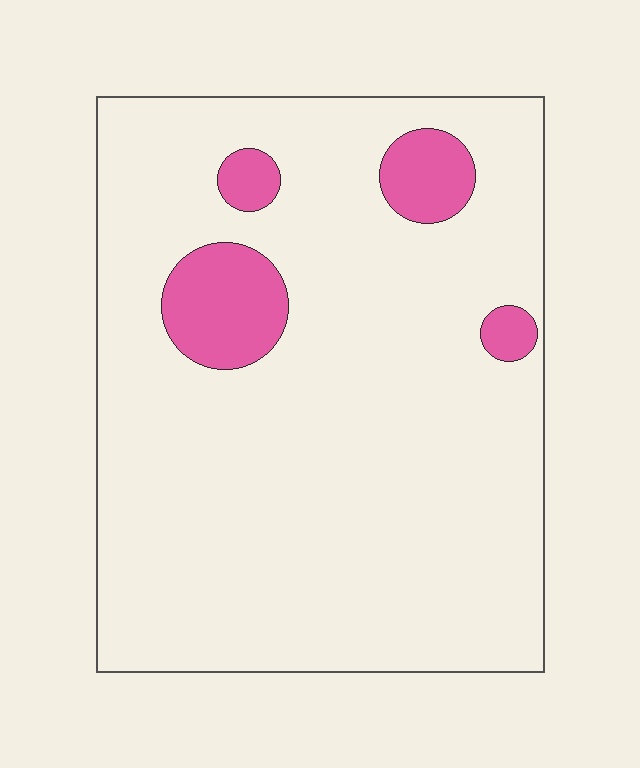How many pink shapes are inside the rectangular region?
4.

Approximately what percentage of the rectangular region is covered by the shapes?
Approximately 10%.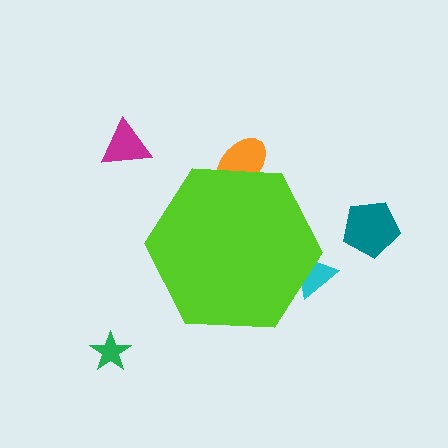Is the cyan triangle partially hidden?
Yes, the cyan triangle is partially hidden behind the lime hexagon.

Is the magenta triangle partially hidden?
No, the magenta triangle is fully visible.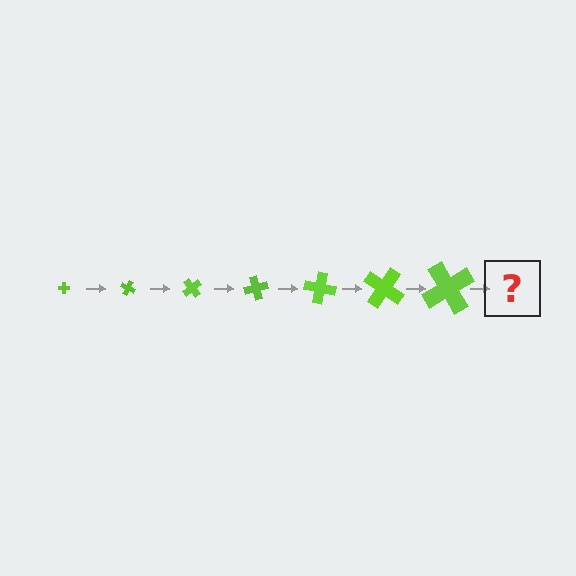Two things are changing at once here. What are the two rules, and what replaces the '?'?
The two rules are that the cross grows larger each step and it rotates 25 degrees each step. The '?' should be a cross, larger than the previous one and rotated 175 degrees from the start.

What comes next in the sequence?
The next element should be a cross, larger than the previous one and rotated 175 degrees from the start.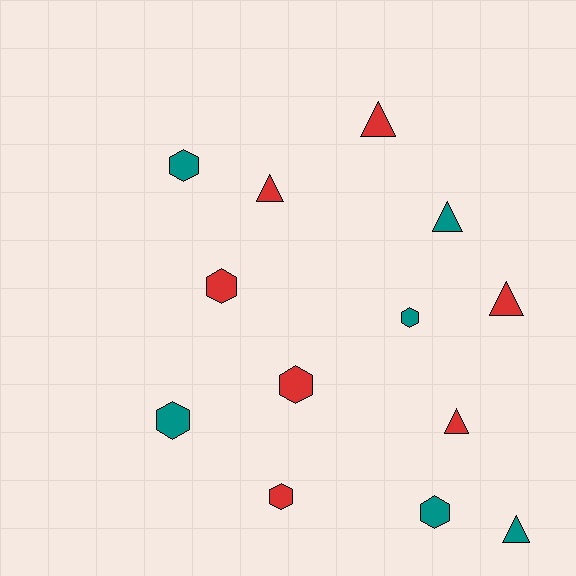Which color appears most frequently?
Red, with 7 objects.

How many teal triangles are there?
There are 2 teal triangles.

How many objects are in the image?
There are 13 objects.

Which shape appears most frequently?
Hexagon, with 7 objects.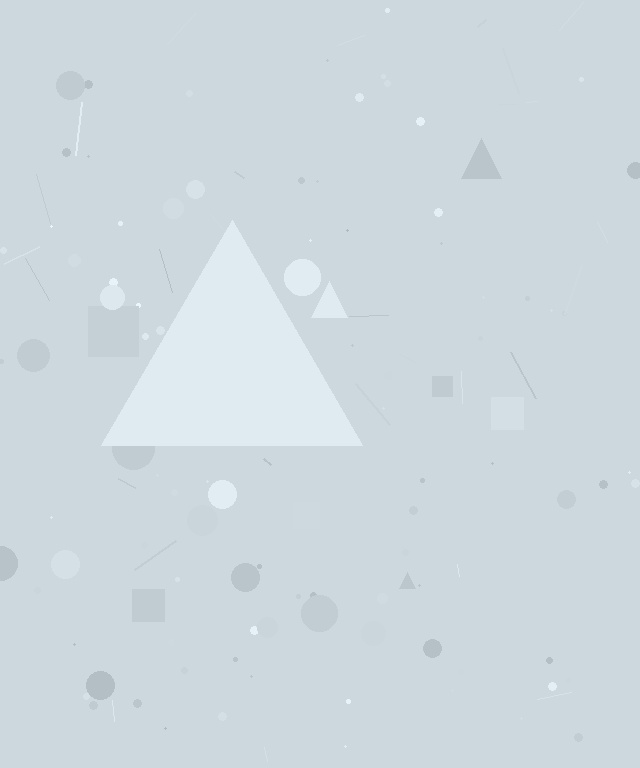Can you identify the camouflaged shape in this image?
The camouflaged shape is a triangle.